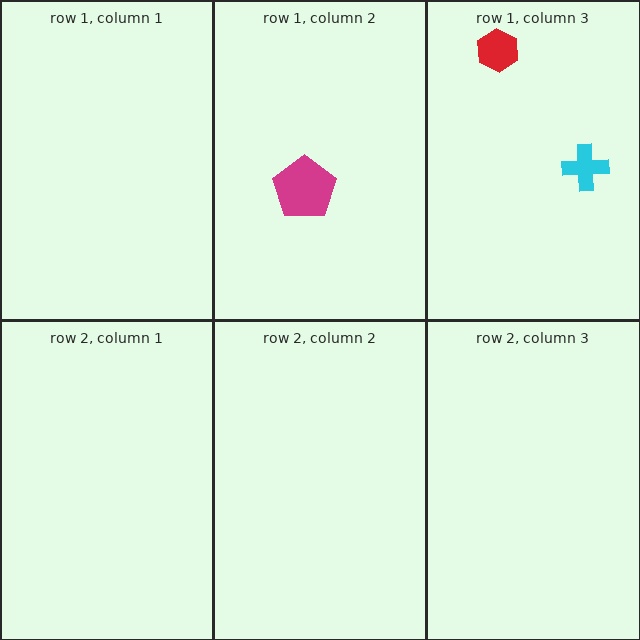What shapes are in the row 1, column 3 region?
The red hexagon, the cyan cross.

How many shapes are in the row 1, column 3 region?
2.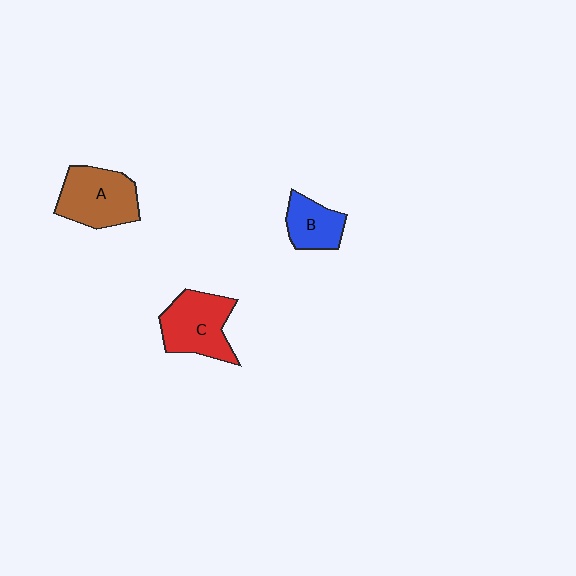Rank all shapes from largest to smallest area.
From largest to smallest: A (brown), C (red), B (blue).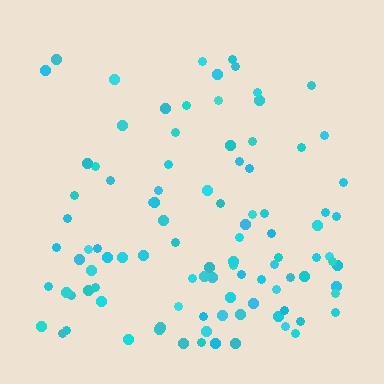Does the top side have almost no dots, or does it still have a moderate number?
Still a moderate number, just noticeably fewer than the bottom.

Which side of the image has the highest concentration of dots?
The bottom.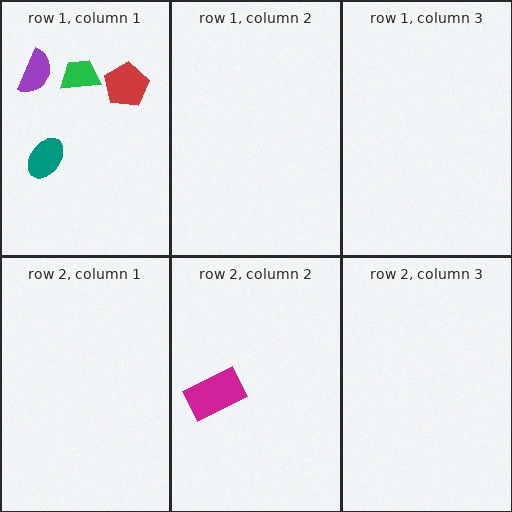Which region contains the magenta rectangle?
The row 2, column 2 region.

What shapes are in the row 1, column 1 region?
The red pentagon, the green trapezoid, the purple semicircle, the teal ellipse.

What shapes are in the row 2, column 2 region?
The magenta rectangle.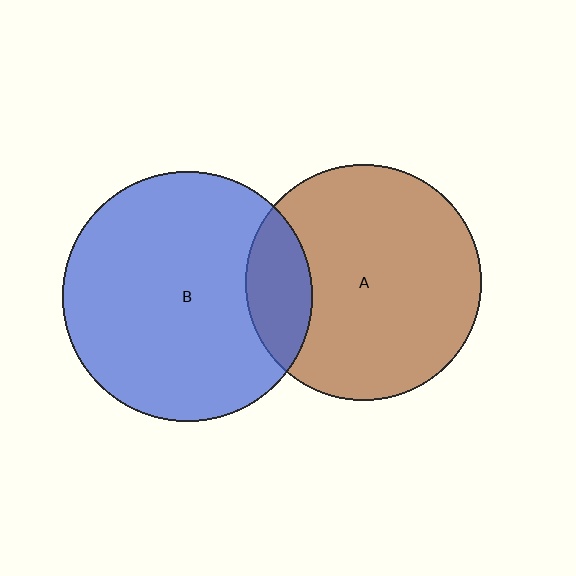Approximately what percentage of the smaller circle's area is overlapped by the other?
Approximately 15%.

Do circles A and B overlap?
Yes.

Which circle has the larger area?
Circle B (blue).